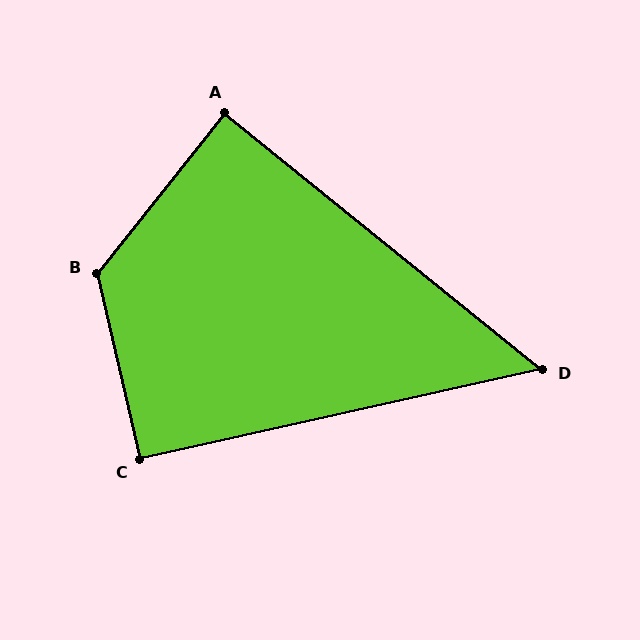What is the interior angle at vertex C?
Approximately 90 degrees (approximately right).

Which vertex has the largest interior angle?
B, at approximately 129 degrees.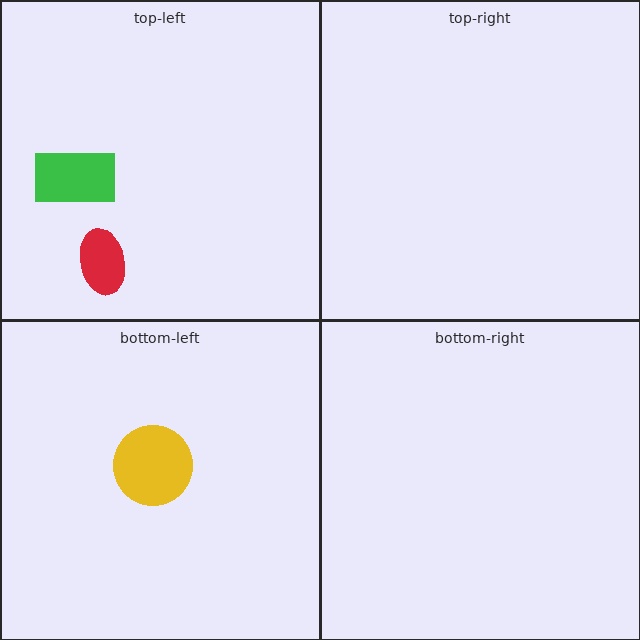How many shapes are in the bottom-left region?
1.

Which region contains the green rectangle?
The top-left region.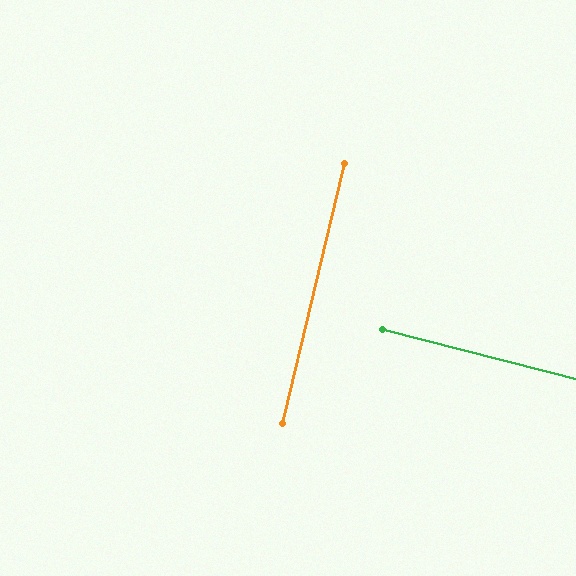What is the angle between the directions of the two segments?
Approximately 89 degrees.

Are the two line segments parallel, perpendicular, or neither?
Perpendicular — they meet at approximately 89°.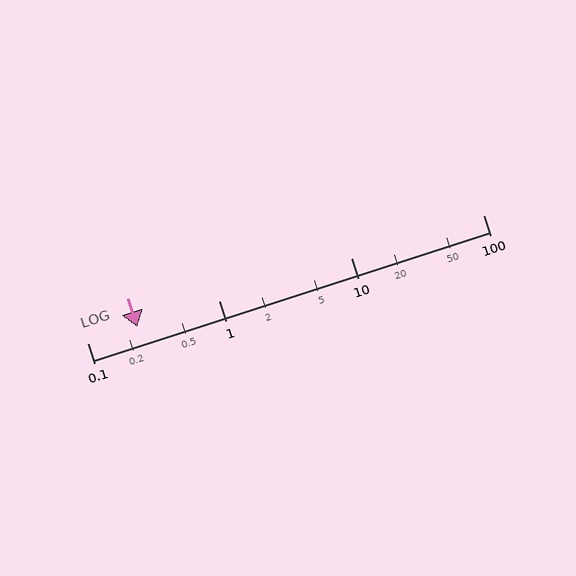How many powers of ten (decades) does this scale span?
The scale spans 3 decades, from 0.1 to 100.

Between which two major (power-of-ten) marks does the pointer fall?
The pointer is between 0.1 and 1.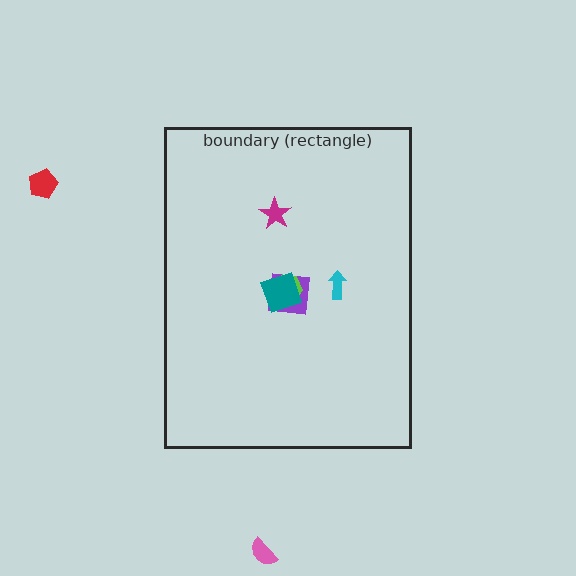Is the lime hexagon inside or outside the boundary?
Inside.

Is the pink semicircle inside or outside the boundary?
Outside.